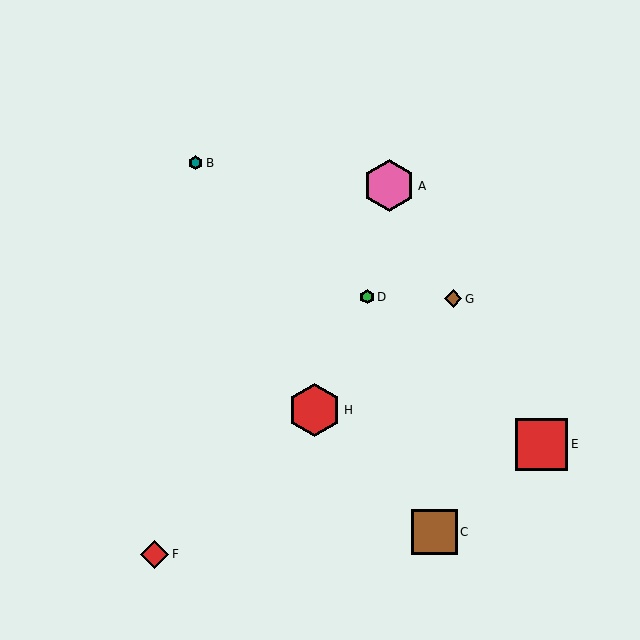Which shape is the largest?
The red hexagon (labeled H) is the largest.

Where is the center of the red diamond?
The center of the red diamond is at (154, 554).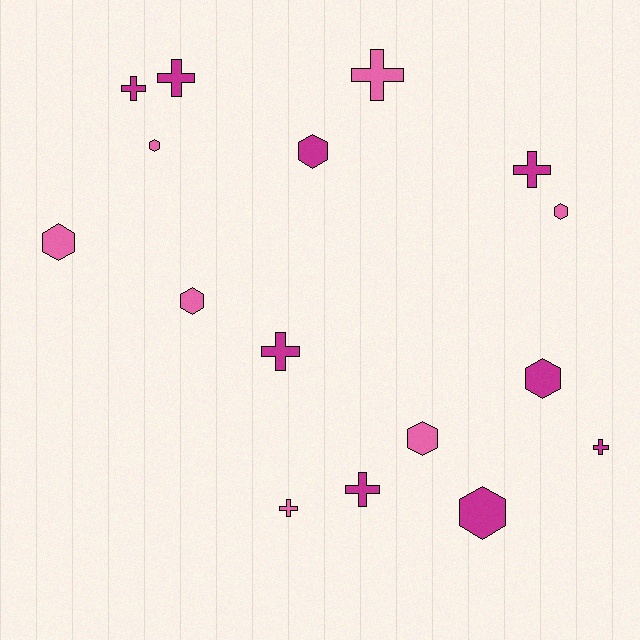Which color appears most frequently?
Magenta, with 9 objects.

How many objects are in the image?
There are 16 objects.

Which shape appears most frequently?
Cross, with 8 objects.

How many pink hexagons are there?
There are 5 pink hexagons.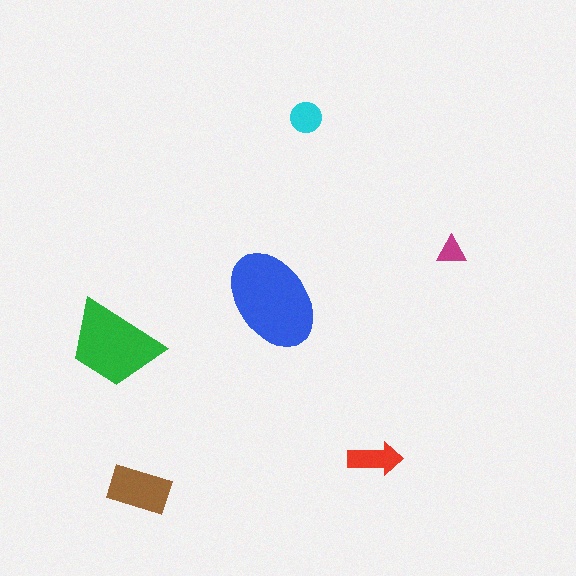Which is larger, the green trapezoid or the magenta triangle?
The green trapezoid.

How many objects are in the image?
There are 6 objects in the image.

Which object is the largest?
The blue ellipse.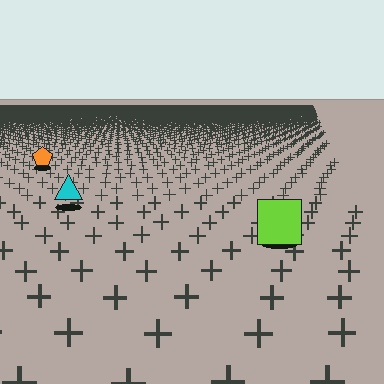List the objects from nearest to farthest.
From nearest to farthest: the lime square, the cyan triangle, the orange pentagon.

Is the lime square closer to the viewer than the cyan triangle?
Yes. The lime square is closer — you can tell from the texture gradient: the ground texture is coarser near it.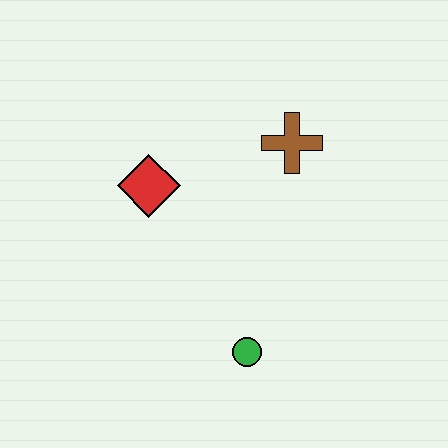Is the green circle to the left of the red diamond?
No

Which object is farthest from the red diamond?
The green circle is farthest from the red diamond.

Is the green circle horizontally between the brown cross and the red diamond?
Yes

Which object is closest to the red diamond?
The brown cross is closest to the red diamond.